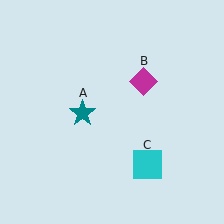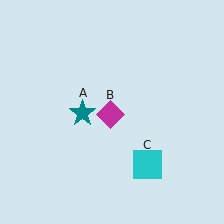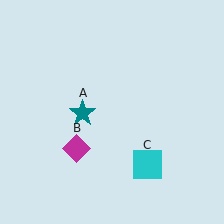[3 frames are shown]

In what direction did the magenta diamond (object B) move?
The magenta diamond (object B) moved down and to the left.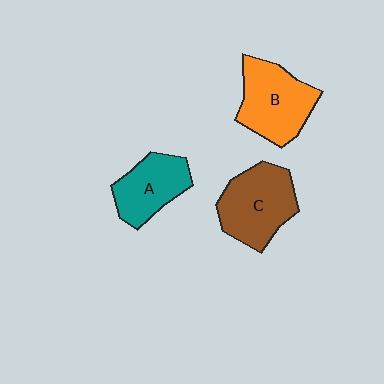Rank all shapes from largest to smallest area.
From largest to smallest: C (brown), B (orange), A (teal).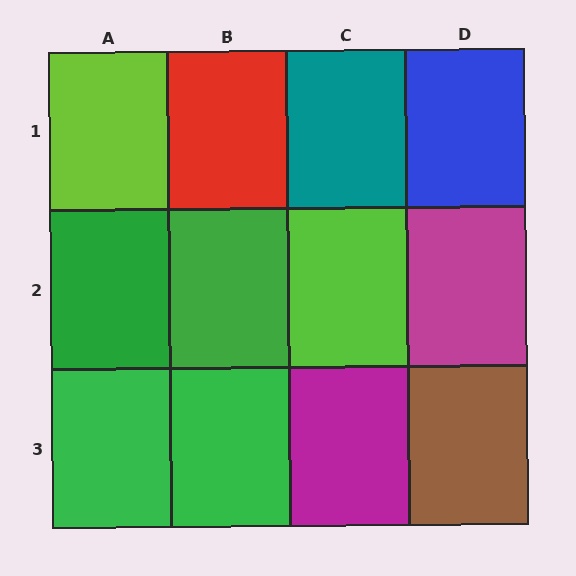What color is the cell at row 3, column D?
Brown.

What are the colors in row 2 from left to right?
Green, green, lime, magenta.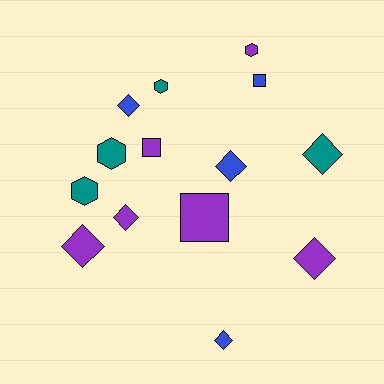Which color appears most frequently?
Purple, with 6 objects.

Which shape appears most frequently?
Diamond, with 7 objects.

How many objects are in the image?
There are 14 objects.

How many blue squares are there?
There is 1 blue square.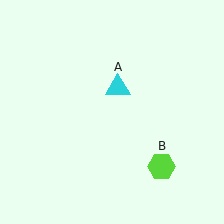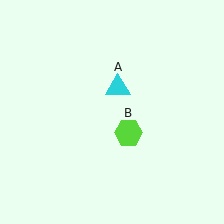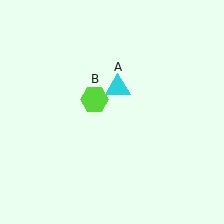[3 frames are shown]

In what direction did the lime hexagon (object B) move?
The lime hexagon (object B) moved up and to the left.